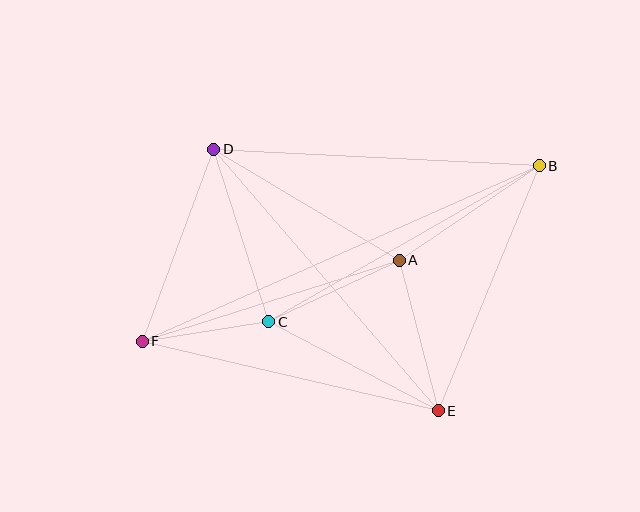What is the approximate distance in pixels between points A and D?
The distance between A and D is approximately 216 pixels.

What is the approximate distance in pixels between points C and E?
The distance between C and E is approximately 192 pixels.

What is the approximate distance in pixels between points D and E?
The distance between D and E is approximately 345 pixels.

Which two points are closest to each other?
Points C and F are closest to each other.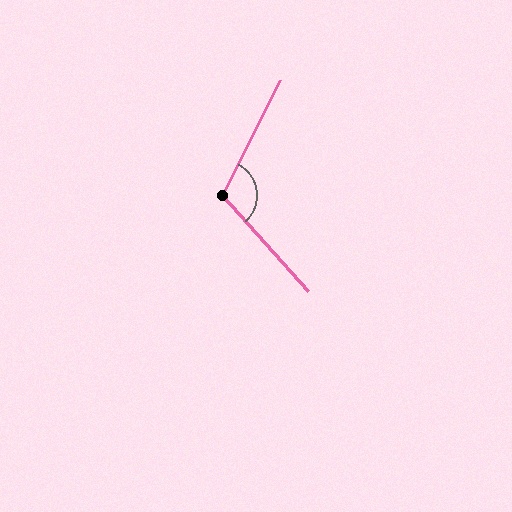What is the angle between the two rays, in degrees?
Approximately 112 degrees.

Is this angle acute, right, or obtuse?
It is obtuse.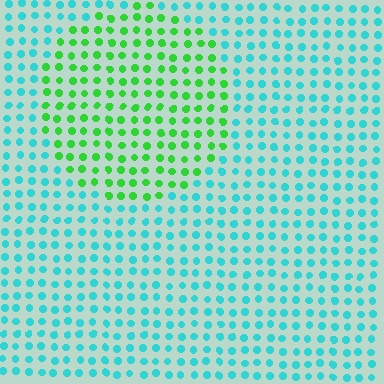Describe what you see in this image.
The image is filled with small cyan elements in a uniform arrangement. A circle-shaped region is visible where the elements are tinted to a slightly different hue, forming a subtle color boundary.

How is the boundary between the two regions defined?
The boundary is defined purely by a slight shift in hue (about 58 degrees). Spacing, size, and orientation are identical on both sides.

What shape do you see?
I see a circle.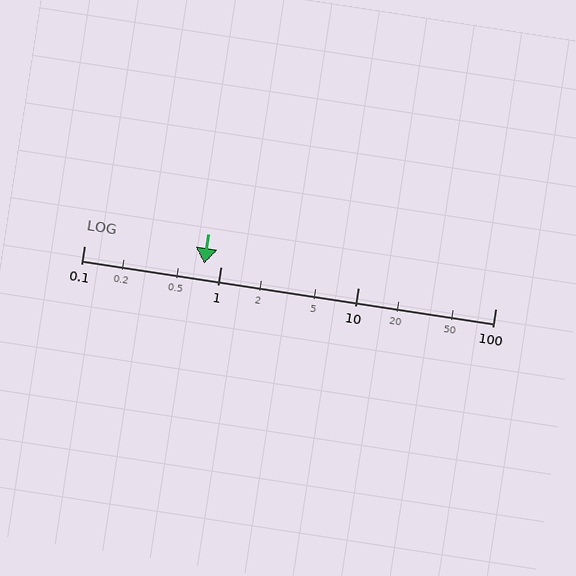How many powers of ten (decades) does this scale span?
The scale spans 3 decades, from 0.1 to 100.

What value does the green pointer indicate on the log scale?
The pointer indicates approximately 0.75.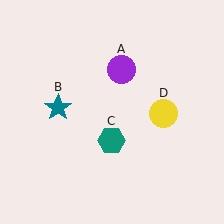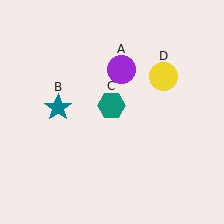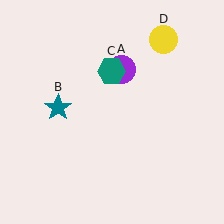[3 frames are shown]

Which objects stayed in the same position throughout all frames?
Purple circle (object A) and teal star (object B) remained stationary.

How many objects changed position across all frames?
2 objects changed position: teal hexagon (object C), yellow circle (object D).